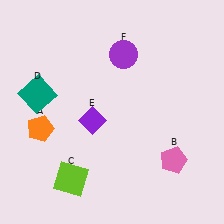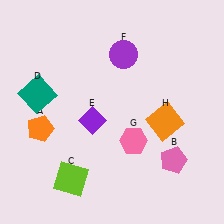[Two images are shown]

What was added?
A pink hexagon (G), an orange square (H) were added in Image 2.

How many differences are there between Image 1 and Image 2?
There are 2 differences between the two images.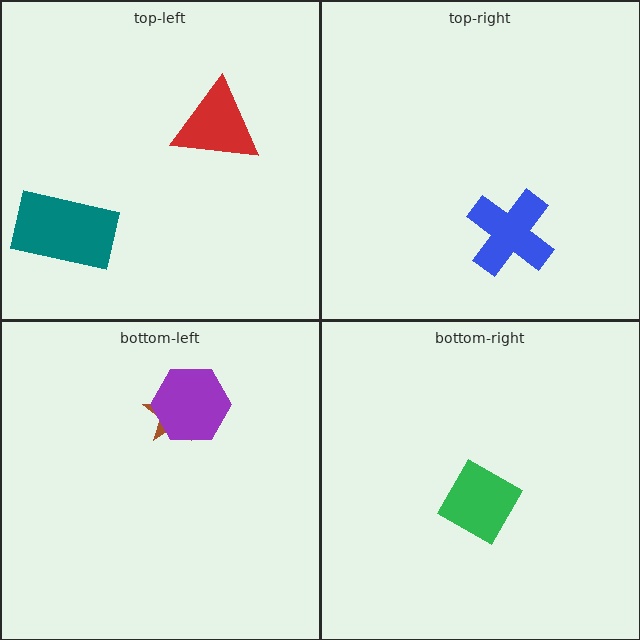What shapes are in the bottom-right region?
The green diamond.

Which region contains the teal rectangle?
The top-left region.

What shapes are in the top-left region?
The red triangle, the teal rectangle.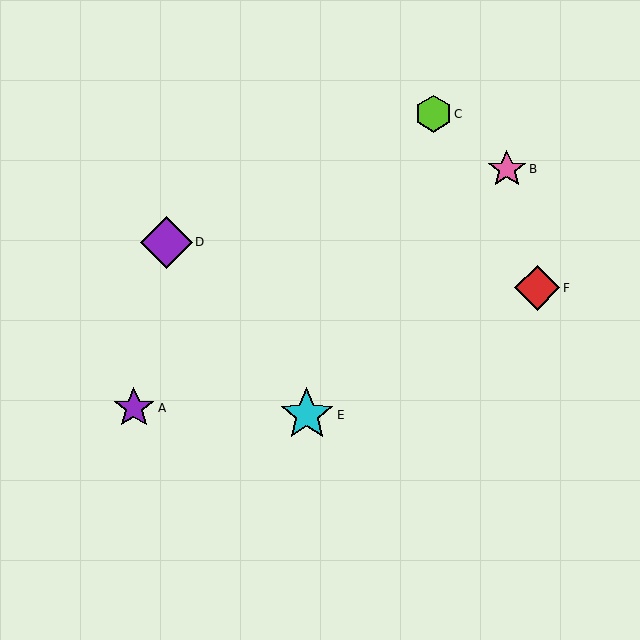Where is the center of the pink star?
The center of the pink star is at (507, 169).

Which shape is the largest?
The cyan star (labeled E) is the largest.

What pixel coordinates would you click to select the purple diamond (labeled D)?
Click at (166, 242) to select the purple diamond D.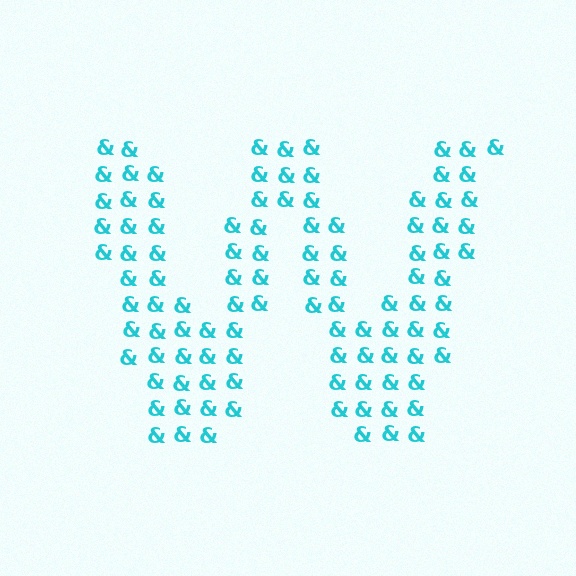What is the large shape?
The large shape is the letter W.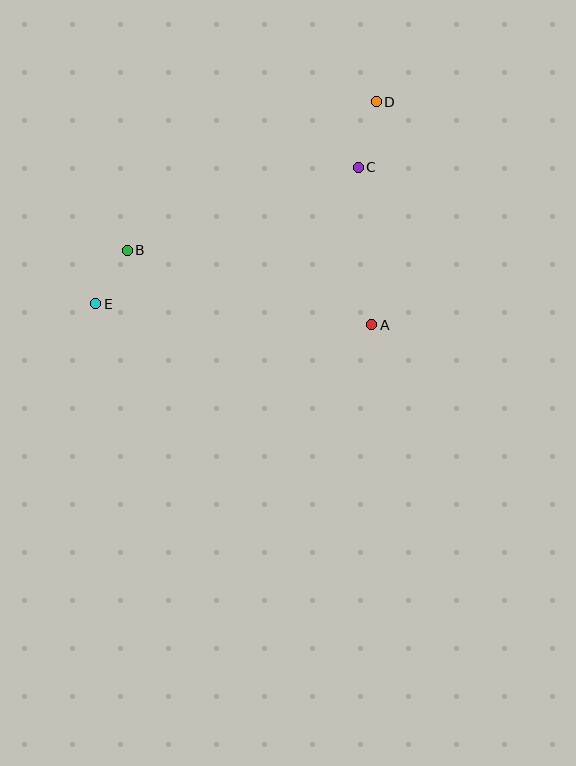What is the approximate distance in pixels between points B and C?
The distance between B and C is approximately 246 pixels.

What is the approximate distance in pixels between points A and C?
The distance between A and C is approximately 158 pixels.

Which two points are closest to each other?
Points B and E are closest to each other.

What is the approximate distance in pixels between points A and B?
The distance between A and B is approximately 255 pixels.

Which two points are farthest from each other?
Points D and E are farthest from each other.